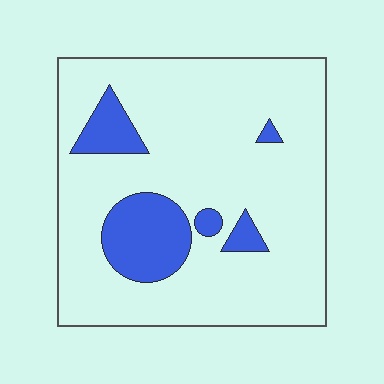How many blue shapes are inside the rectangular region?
5.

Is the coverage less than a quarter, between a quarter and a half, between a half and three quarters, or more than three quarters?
Less than a quarter.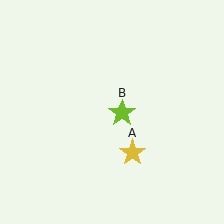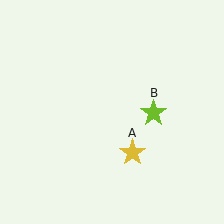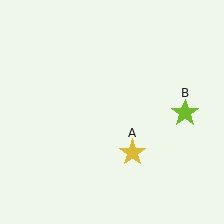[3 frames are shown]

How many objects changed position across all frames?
1 object changed position: lime star (object B).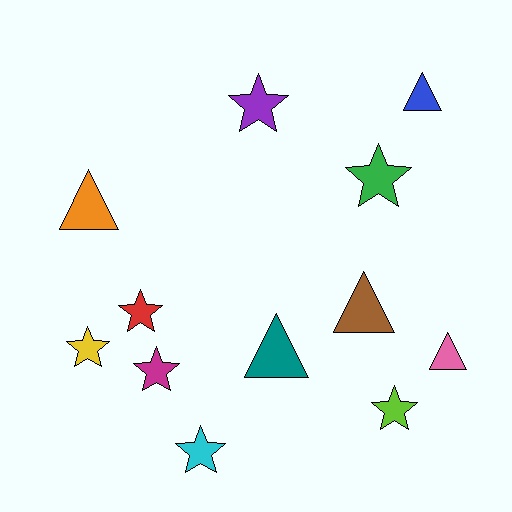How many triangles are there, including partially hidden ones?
There are 5 triangles.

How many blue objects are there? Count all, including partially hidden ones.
There is 1 blue object.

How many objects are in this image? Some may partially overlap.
There are 12 objects.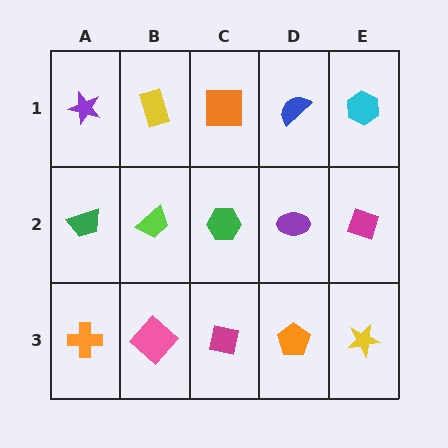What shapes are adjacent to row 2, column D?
A blue semicircle (row 1, column D), an orange pentagon (row 3, column D), a green hexagon (row 2, column C), a magenta diamond (row 2, column E).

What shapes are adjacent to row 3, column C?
A green hexagon (row 2, column C), a pink diamond (row 3, column B), an orange pentagon (row 3, column D).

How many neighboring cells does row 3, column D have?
3.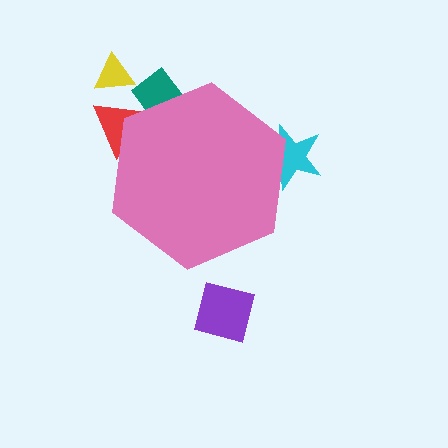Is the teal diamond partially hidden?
Yes, the teal diamond is partially hidden behind the pink hexagon.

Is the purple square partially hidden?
No, the purple square is fully visible.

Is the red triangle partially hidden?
Yes, the red triangle is partially hidden behind the pink hexagon.